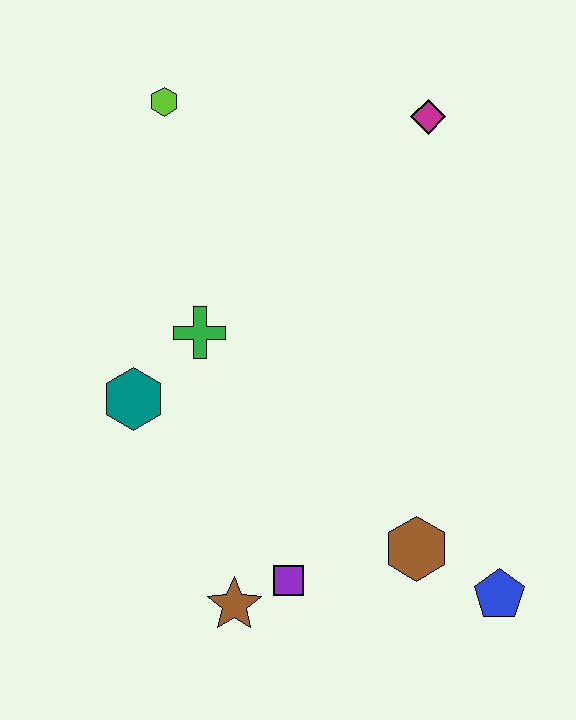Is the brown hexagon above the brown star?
Yes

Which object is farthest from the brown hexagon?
The lime hexagon is farthest from the brown hexagon.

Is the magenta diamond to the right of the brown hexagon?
Yes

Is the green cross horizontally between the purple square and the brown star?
No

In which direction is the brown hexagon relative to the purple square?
The brown hexagon is to the right of the purple square.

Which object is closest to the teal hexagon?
The green cross is closest to the teal hexagon.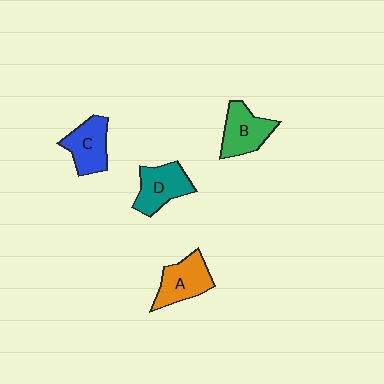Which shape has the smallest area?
Shape C (blue).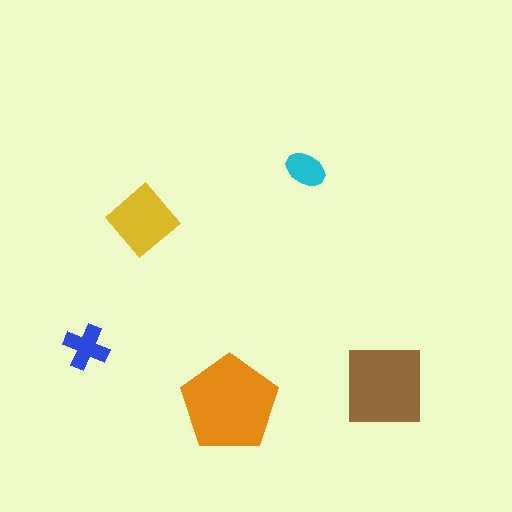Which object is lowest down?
The orange pentagon is bottommost.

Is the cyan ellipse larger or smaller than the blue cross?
Smaller.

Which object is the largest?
The orange pentagon.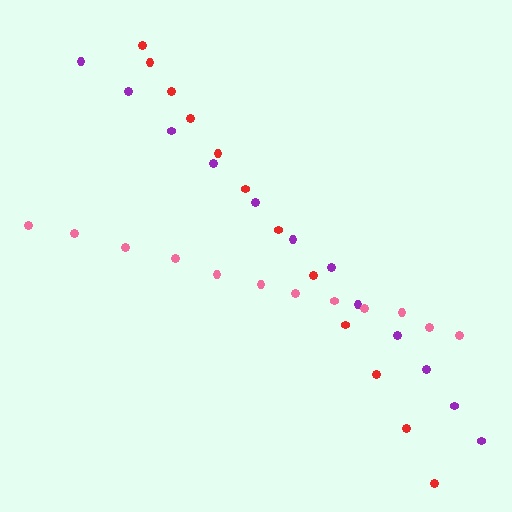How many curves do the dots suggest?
There are 3 distinct paths.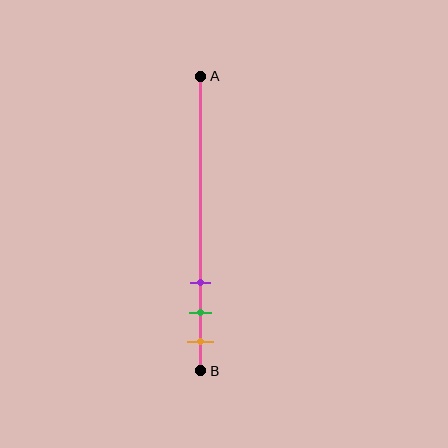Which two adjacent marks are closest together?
The green and orange marks are the closest adjacent pair.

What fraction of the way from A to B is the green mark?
The green mark is approximately 80% (0.8) of the way from A to B.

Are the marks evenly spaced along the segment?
Yes, the marks are approximately evenly spaced.